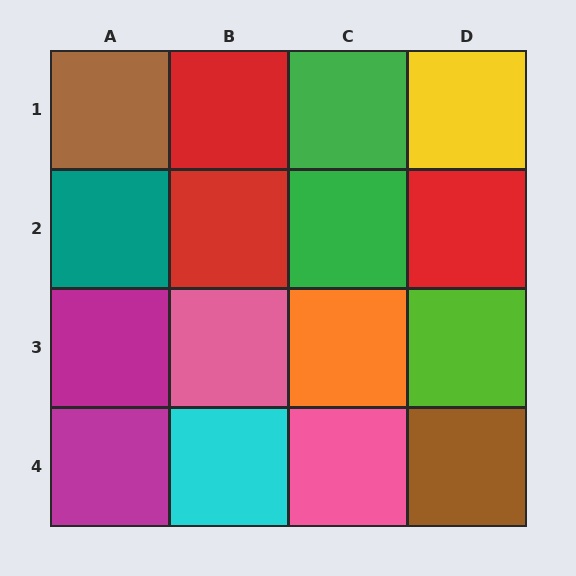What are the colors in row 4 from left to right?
Magenta, cyan, pink, brown.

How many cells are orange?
1 cell is orange.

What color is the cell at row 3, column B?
Pink.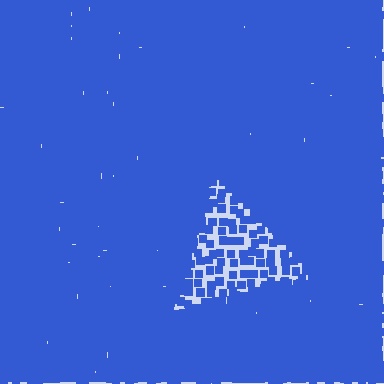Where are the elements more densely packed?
The elements are more densely packed outside the triangle boundary.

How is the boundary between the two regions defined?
The boundary is defined by a change in element density (approximately 3.0x ratio). All elements are the same color, size, and shape.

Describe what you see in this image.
The image contains small blue elements arranged at two different densities. A triangle-shaped region is visible where the elements are less densely packed than the surrounding area.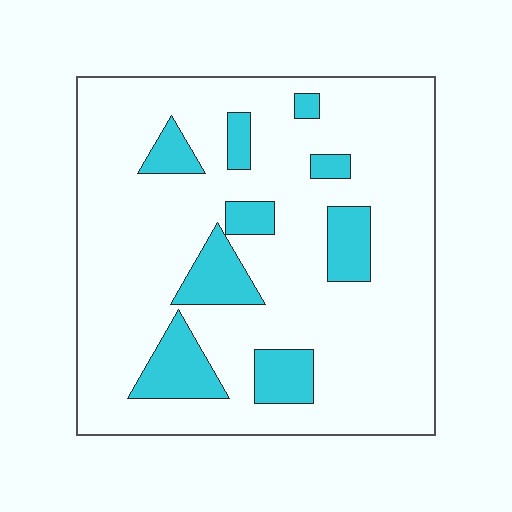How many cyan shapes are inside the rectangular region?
9.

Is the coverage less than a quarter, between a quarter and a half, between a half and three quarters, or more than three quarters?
Less than a quarter.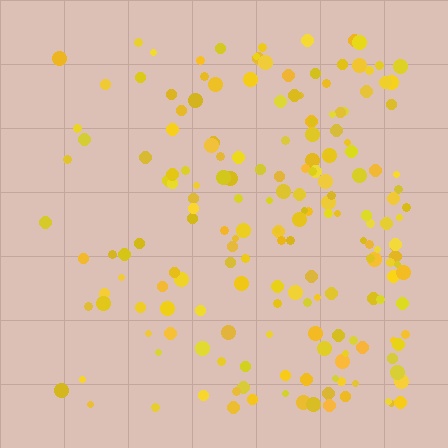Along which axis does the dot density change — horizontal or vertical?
Horizontal.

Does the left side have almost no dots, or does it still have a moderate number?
Still a moderate number, just noticeably fewer than the right.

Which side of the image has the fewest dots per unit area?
The left.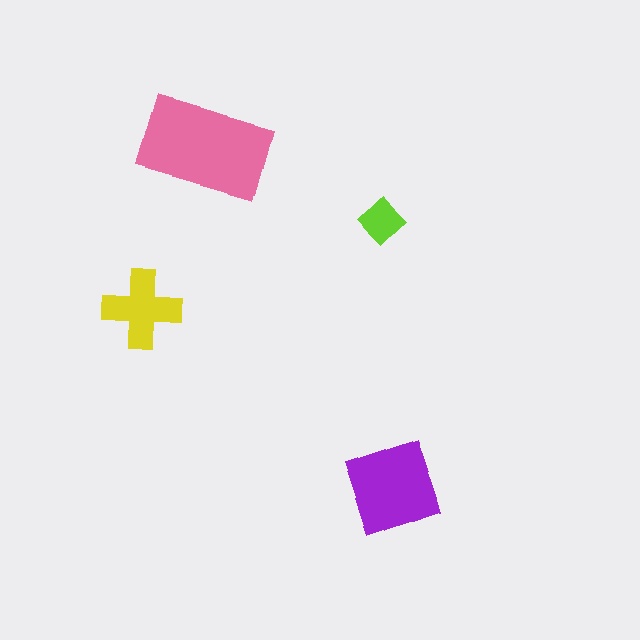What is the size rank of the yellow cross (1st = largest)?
3rd.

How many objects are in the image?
There are 4 objects in the image.